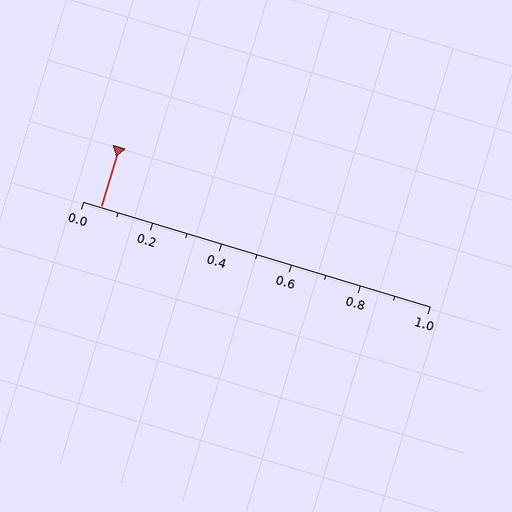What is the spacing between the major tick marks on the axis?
The major ticks are spaced 0.2 apart.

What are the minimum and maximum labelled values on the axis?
The axis runs from 0.0 to 1.0.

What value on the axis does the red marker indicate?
The marker indicates approximately 0.05.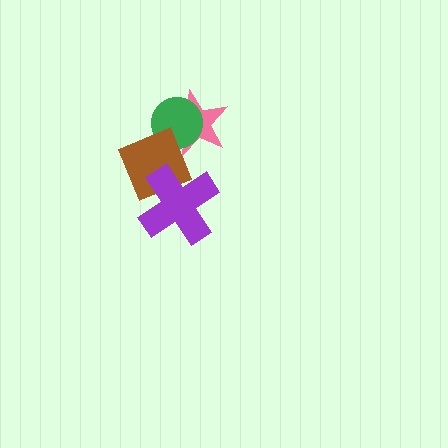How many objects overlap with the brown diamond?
3 objects overlap with the brown diamond.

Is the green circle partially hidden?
Yes, it is partially covered by another shape.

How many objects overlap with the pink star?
2 objects overlap with the pink star.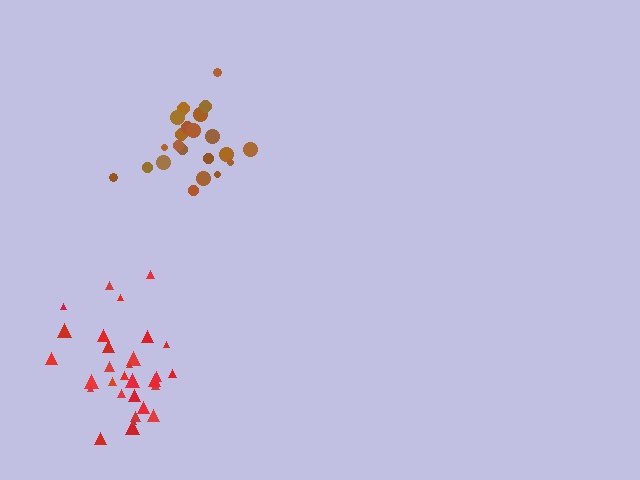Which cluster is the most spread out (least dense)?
Brown.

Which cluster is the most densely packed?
Red.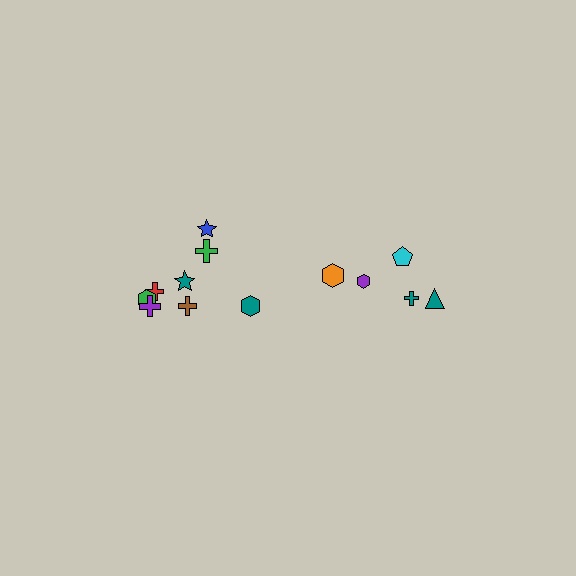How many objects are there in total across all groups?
There are 13 objects.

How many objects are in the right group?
There are 5 objects.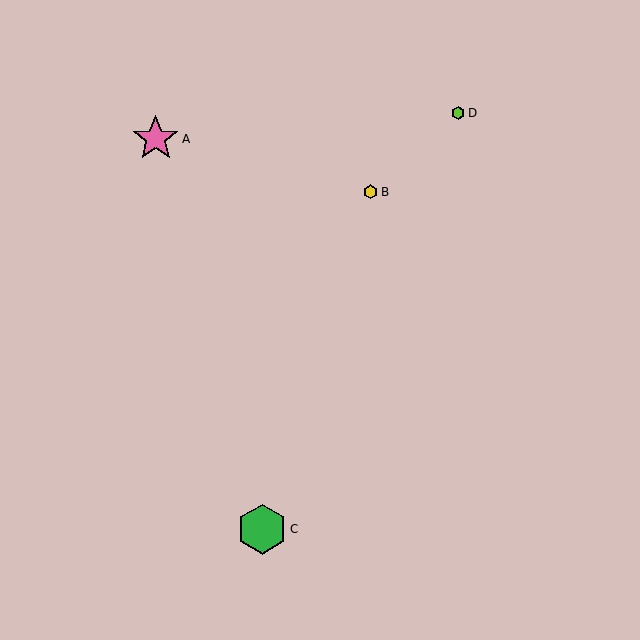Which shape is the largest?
The green hexagon (labeled C) is the largest.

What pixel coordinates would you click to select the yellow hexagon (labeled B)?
Click at (371, 192) to select the yellow hexagon B.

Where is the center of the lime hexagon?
The center of the lime hexagon is at (458, 113).